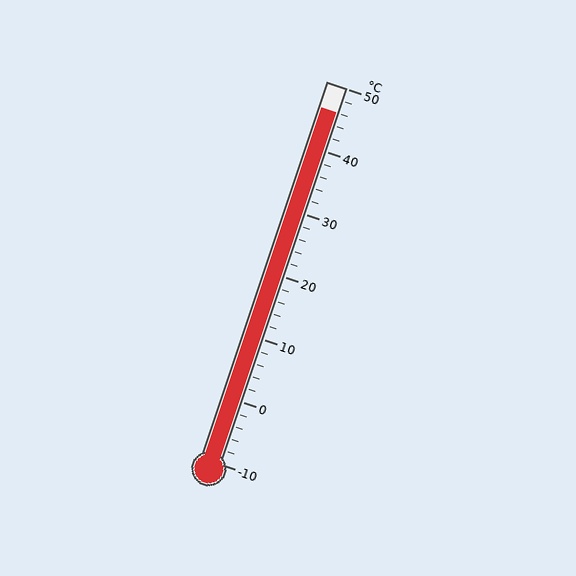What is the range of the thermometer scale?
The thermometer scale ranges from -10°C to 50°C.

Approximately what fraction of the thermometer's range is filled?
The thermometer is filled to approximately 95% of its range.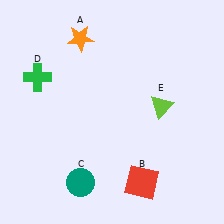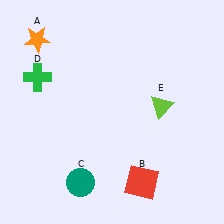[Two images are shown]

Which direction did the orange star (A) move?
The orange star (A) moved left.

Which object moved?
The orange star (A) moved left.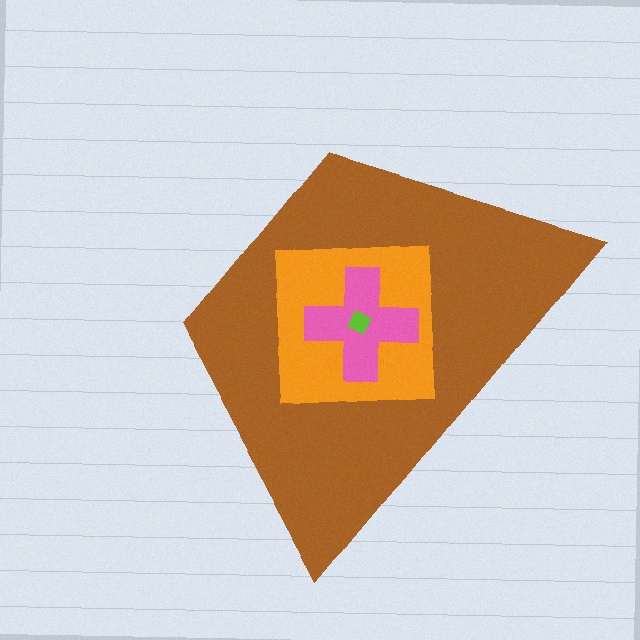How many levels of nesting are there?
4.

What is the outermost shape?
The brown trapezoid.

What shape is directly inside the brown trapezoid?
The orange square.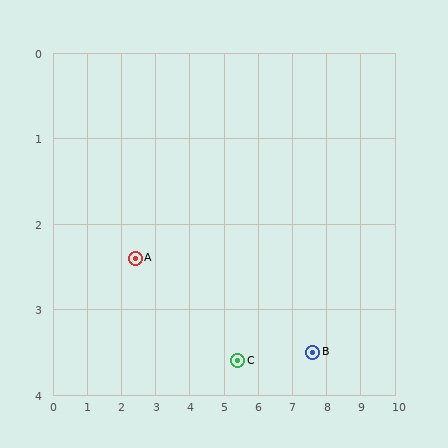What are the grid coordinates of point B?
Point B is at approximately (7.6, 3.5).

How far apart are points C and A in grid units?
Points C and A are about 3.2 grid units apart.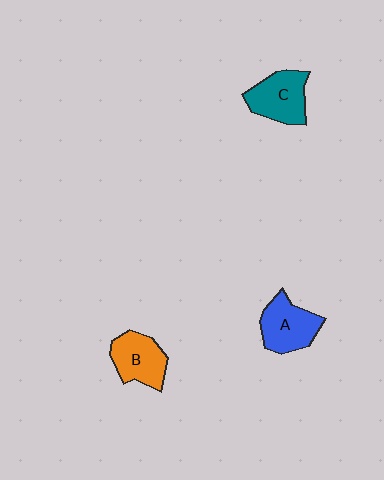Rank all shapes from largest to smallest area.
From largest to smallest: C (teal), A (blue), B (orange).